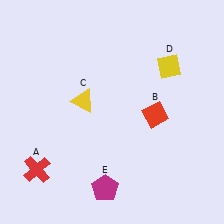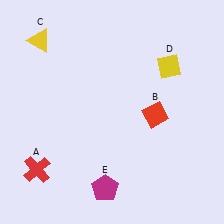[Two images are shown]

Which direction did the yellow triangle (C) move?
The yellow triangle (C) moved up.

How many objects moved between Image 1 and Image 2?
1 object moved between the two images.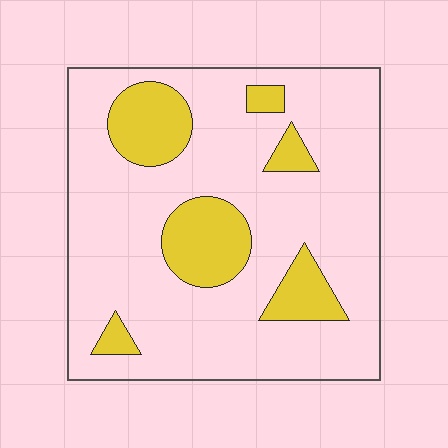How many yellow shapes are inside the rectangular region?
6.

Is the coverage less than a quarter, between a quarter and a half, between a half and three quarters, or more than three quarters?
Less than a quarter.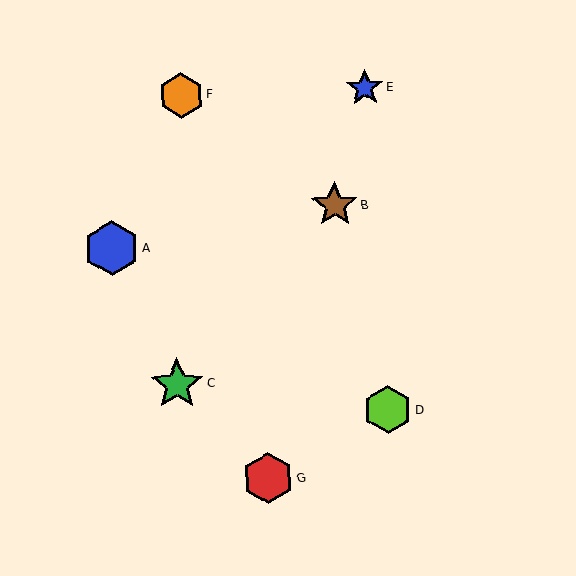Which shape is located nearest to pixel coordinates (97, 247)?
The blue hexagon (labeled A) at (112, 248) is nearest to that location.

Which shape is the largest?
The blue hexagon (labeled A) is the largest.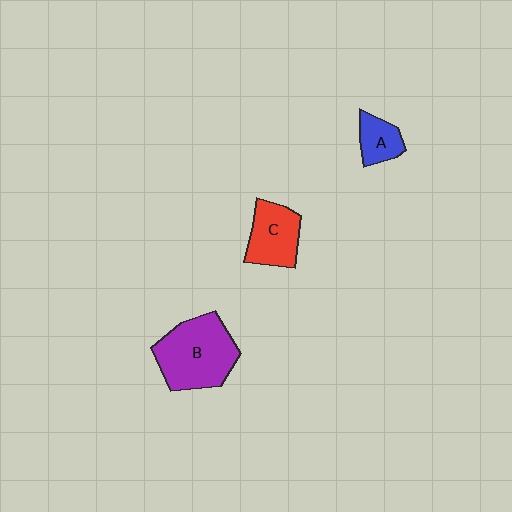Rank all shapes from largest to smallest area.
From largest to smallest: B (purple), C (red), A (blue).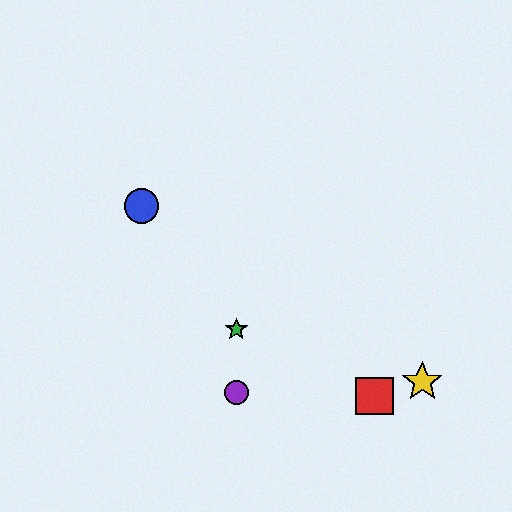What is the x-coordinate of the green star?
The green star is at x≈236.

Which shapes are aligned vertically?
The green star, the purple circle are aligned vertically.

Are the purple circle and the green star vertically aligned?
Yes, both are at x≈236.